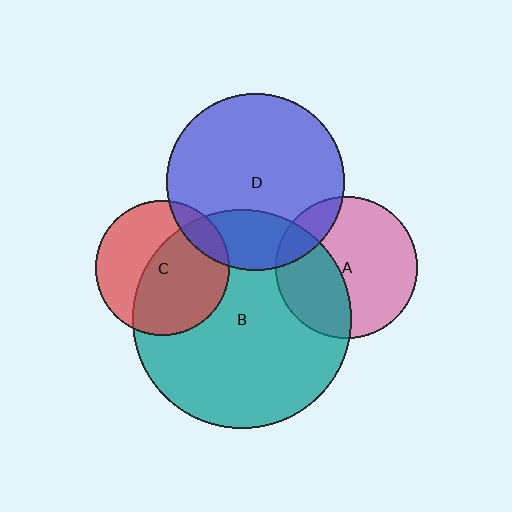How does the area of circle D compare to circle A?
Approximately 1.6 times.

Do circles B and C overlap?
Yes.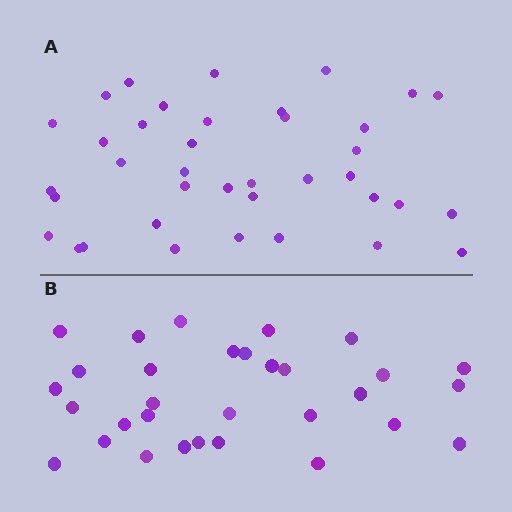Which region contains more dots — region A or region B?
Region A (the top region) has more dots.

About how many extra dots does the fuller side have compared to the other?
Region A has roughly 8 or so more dots than region B.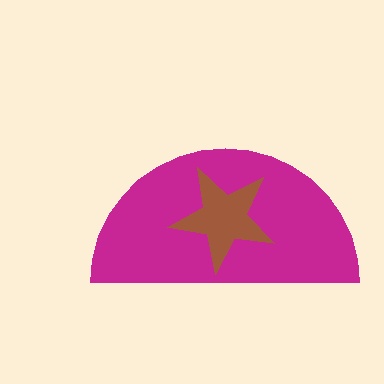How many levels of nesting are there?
2.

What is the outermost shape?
The magenta semicircle.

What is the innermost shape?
The brown star.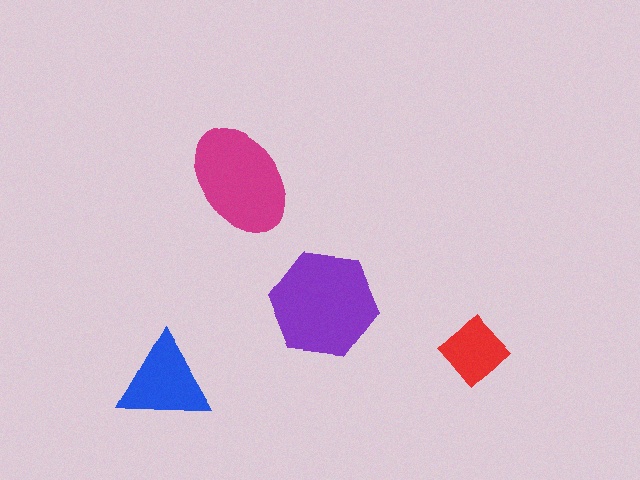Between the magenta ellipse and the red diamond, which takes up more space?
The magenta ellipse.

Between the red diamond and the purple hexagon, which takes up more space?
The purple hexagon.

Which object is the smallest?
The red diamond.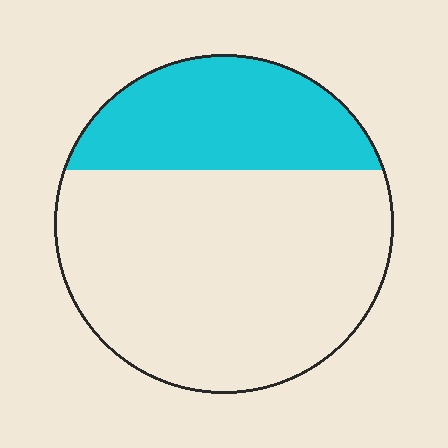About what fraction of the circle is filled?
About one third (1/3).